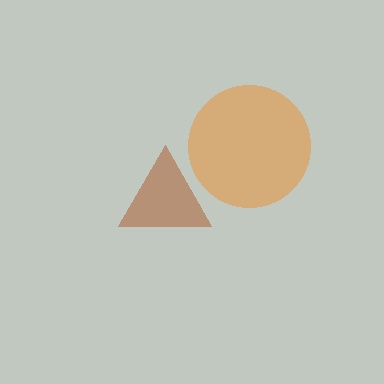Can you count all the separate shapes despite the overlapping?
Yes, there are 2 separate shapes.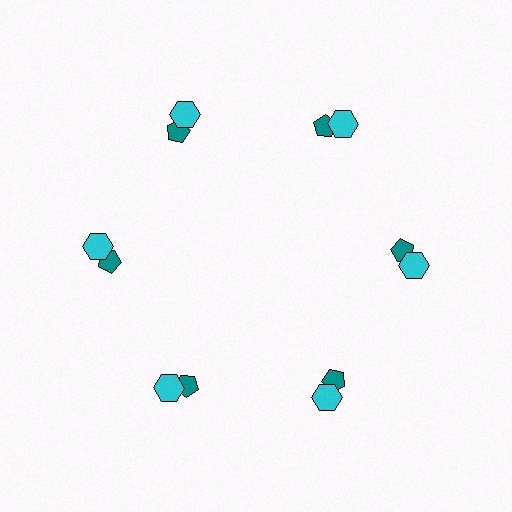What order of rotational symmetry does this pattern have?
This pattern has 6-fold rotational symmetry.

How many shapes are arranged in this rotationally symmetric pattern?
There are 12 shapes, arranged in 6 groups of 2.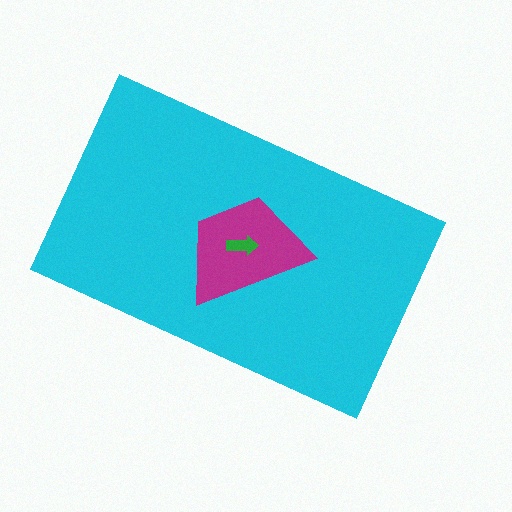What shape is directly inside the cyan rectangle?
The magenta trapezoid.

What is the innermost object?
The green arrow.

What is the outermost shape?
The cyan rectangle.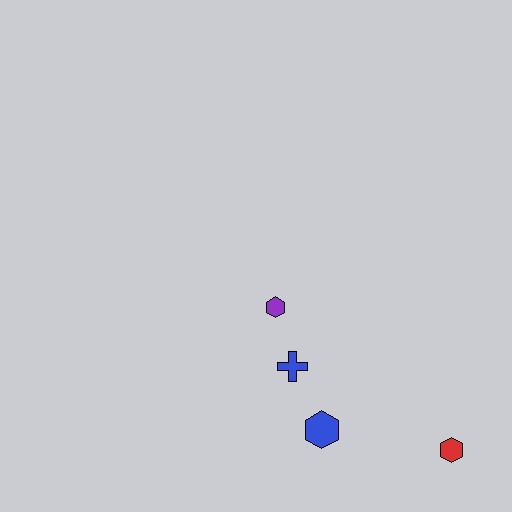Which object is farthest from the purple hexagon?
The red hexagon is farthest from the purple hexagon.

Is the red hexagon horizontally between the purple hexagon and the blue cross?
No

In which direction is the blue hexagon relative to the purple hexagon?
The blue hexagon is below the purple hexagon.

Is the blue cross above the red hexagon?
Yes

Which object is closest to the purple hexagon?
The blue cross is closest to the purple hexagon.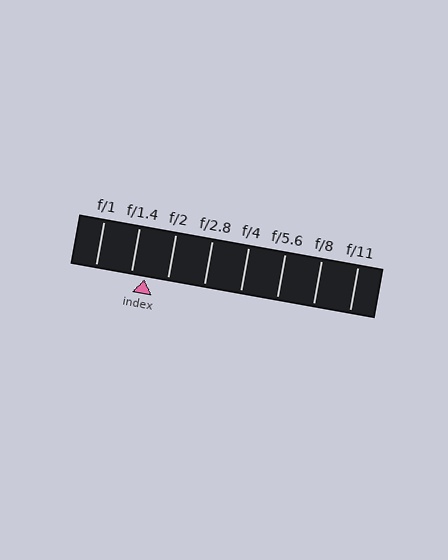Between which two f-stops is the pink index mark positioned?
The index mark is between f/1.4 and f/2.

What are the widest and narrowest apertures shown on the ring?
The widest aperture shown is f/1 and the narrowest is f/11.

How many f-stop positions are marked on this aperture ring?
There are 8 f-stop positions marked.